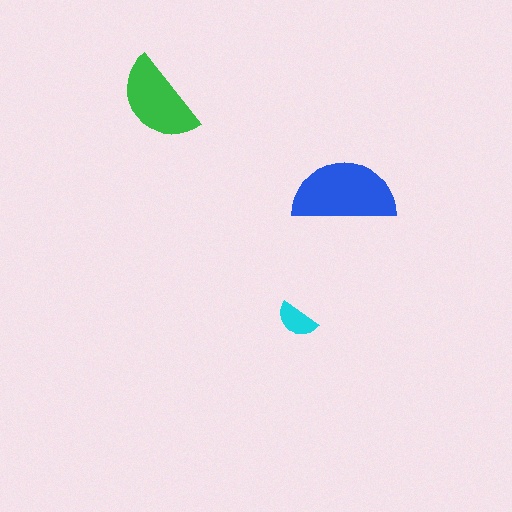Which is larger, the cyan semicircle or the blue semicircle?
The blue one.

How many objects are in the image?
There are 3 objects in the image.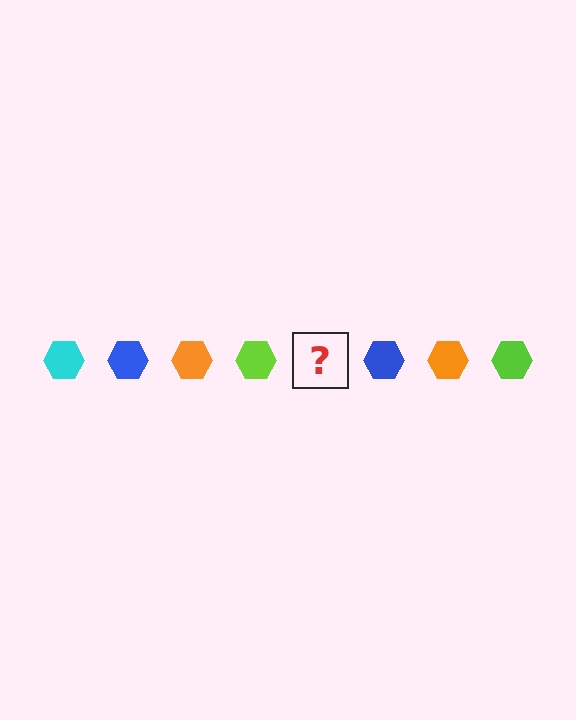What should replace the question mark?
The question mark should be replaced with a cyan hexagon.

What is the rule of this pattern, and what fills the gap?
The rule is that the pattern cycles through cyan, blue, orange, lime hexagons. The gap should be filled with a cyan hexagon.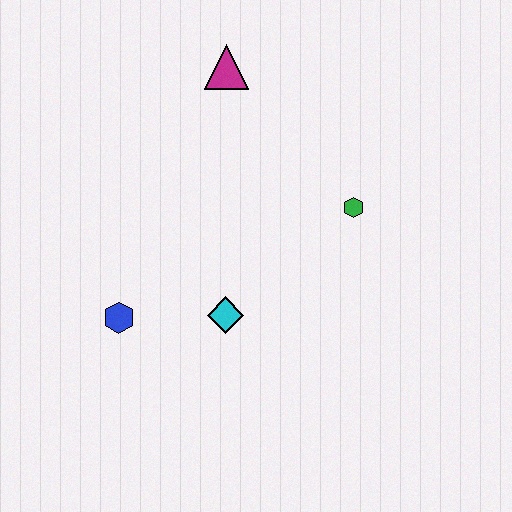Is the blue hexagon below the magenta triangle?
Yes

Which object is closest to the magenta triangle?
The green hexagon is closest to the magenta triangle.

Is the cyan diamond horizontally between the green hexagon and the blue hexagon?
Yes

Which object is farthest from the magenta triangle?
The blue hexagon is farthest from the magenta triangle.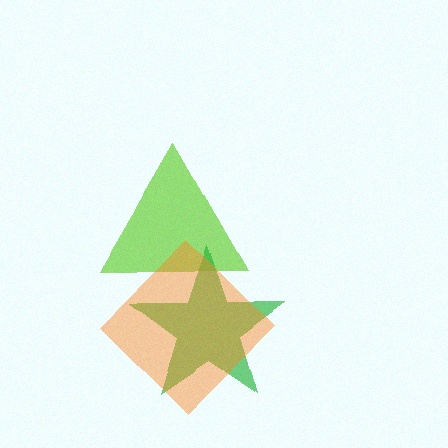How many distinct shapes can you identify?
There are 3 distinct shapes: a lime triangle, a green star, an orange diamond.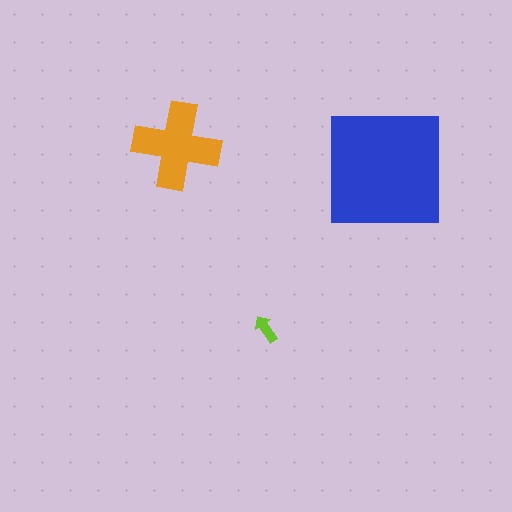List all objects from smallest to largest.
The lime arrow, the orange cross, the blue square.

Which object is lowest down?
The lime arrow is bottommost.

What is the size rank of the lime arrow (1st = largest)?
3rd.